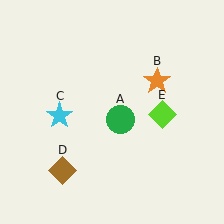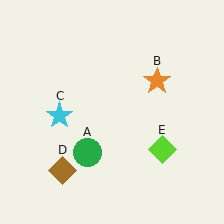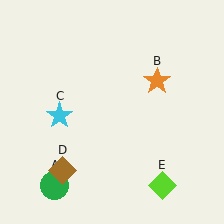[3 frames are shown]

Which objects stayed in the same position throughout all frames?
Orange star (object B) and cyan star (object C) and brown diamond (object D) remained stationary.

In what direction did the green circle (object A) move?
The green circle (object A) moved down and to the left.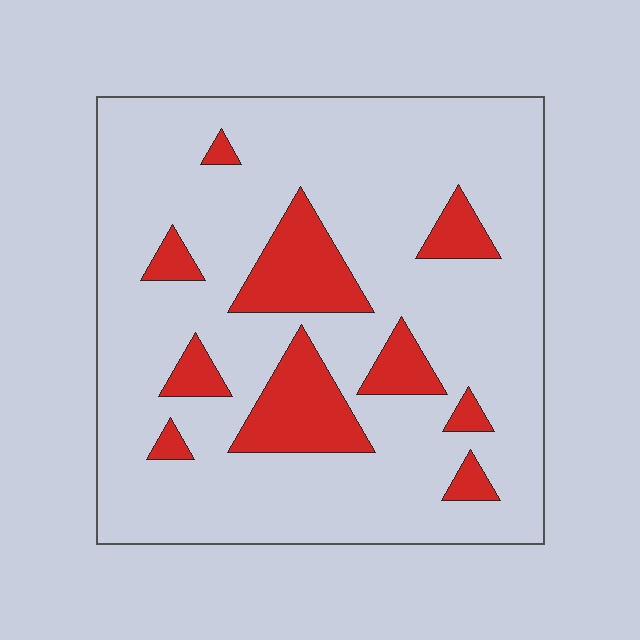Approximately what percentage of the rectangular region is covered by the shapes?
Approximately 15%.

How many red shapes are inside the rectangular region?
10.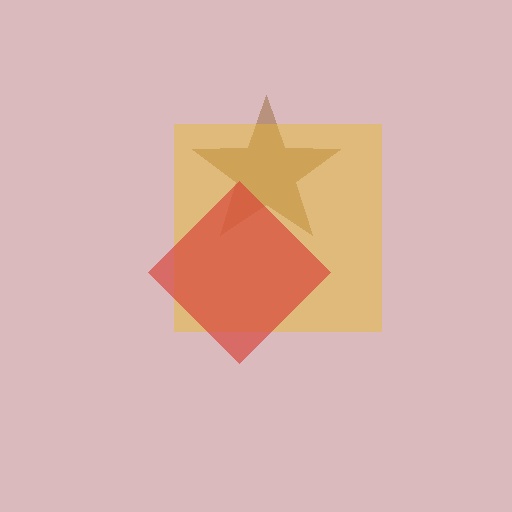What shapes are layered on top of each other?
The layered shapes are: a brown star, a yellow square, a red diamond.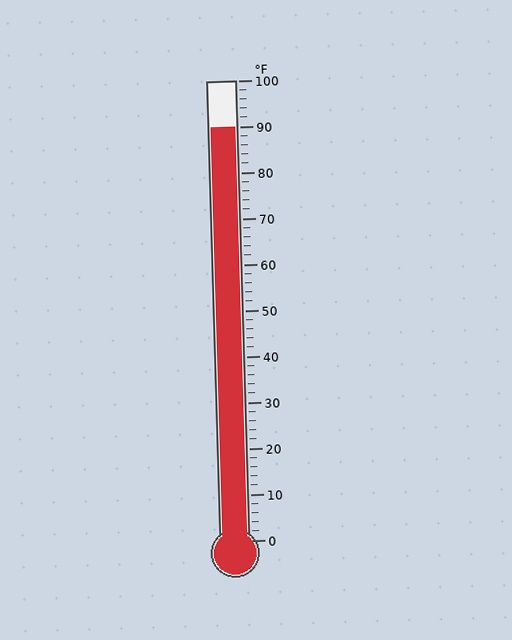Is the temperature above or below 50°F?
The temperature is above 50°F.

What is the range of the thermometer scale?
The thermometer scale ranges from 0°F to 100°F.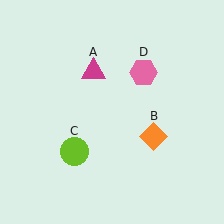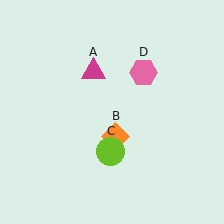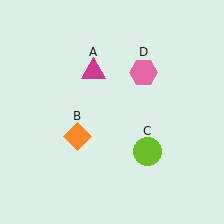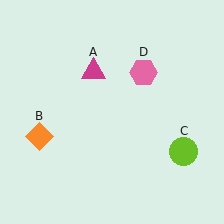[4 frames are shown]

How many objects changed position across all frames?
2 objects changed position: orange diamond (object B), lime circle (object C).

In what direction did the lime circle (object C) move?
The lime circle (object C) moved right.